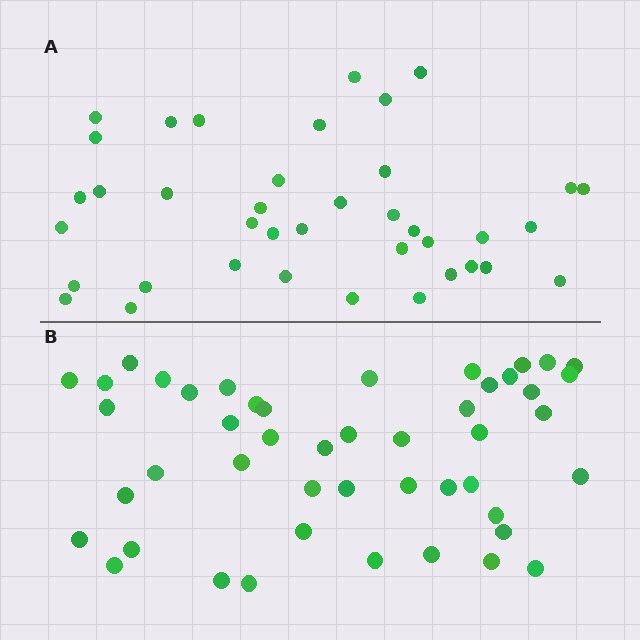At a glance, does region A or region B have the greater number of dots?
Region B (the bottom region) has more dots.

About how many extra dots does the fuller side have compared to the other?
Region B has roughly 8 or so more dots than region A.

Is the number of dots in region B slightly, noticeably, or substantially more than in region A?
Region B has only slightly more — the two regions are fairly close. The ratio is roughly 1.2 to 1.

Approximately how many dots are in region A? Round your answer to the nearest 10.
About 40 dots. (The exact count is 39, which rounds to 40.)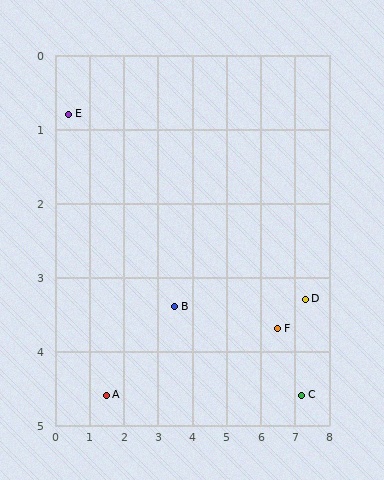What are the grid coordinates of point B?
Point B is at approximately (3.5, 3.4).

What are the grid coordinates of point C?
Point C is at approximately (7.2, 4.6).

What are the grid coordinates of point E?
Point E is at approximately (0.4, 0.8).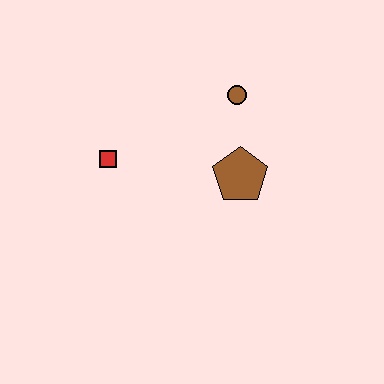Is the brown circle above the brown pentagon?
Yes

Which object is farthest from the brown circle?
The red square is farthest from the brown circle.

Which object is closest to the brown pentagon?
The brown circle is closest to the brown pentagon.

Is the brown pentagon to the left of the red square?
No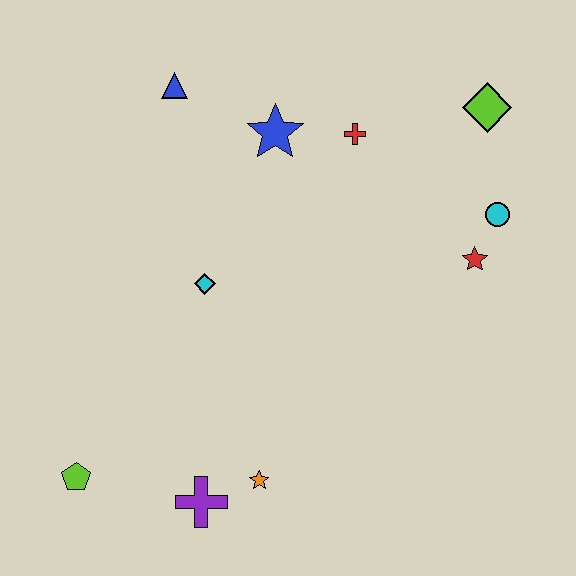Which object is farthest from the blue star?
The lime pentagon is farthest from the blue star.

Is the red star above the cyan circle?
No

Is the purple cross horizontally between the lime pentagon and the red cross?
Yes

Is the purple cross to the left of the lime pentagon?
No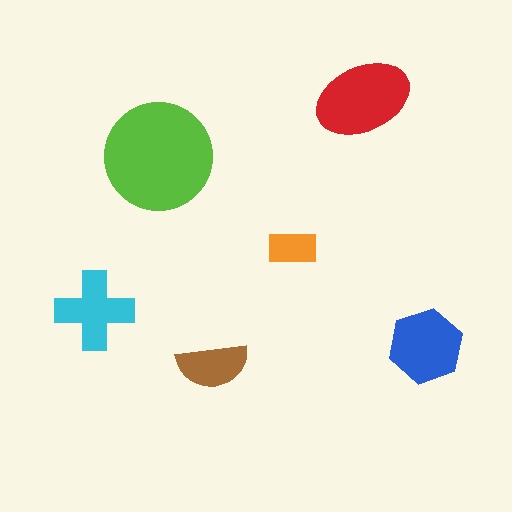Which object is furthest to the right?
The blue hexagon is rightmost.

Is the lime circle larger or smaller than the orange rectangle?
Larger.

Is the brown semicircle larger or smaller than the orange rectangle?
Larger.